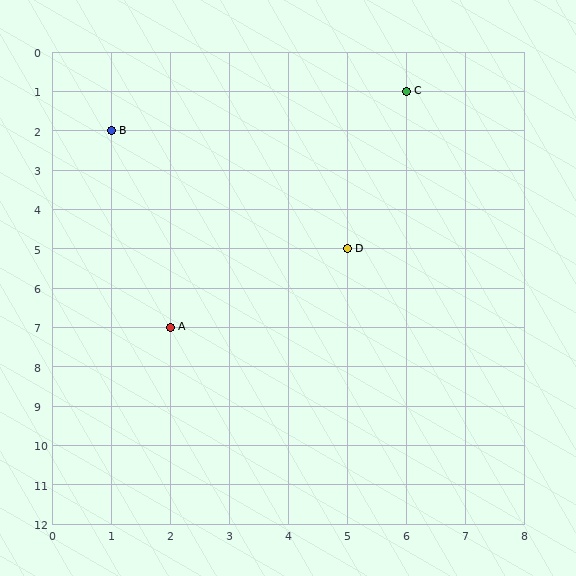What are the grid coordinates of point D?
Point D is at grid coordinates (5, 5).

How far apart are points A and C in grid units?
Points A and C are 4 columns and 6 rows apart (about 7.2 grid units diagonally).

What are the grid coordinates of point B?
Point B is at grid coordinates (1, 2).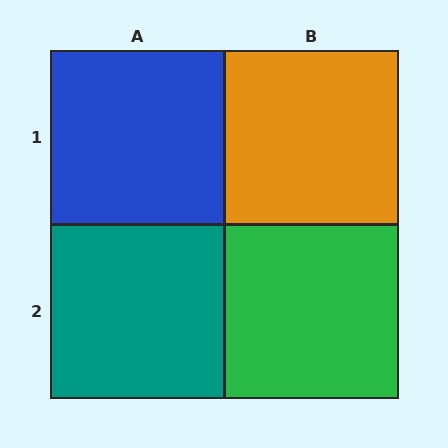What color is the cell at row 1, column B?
Orange.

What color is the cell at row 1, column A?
Blue.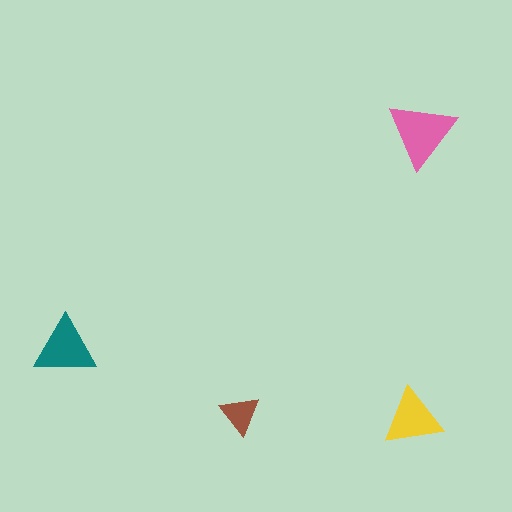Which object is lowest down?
The yellow triangle is bottommost.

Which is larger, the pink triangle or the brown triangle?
The pink one.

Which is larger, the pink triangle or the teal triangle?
The pink one.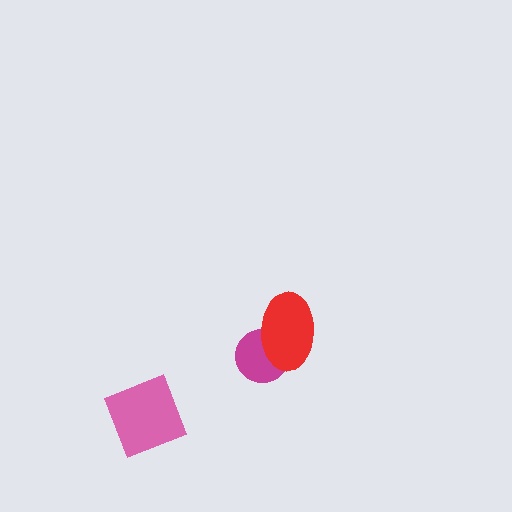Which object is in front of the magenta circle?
The red ellipse is in front of the magenta circle.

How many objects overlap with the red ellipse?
1 object overlaps with the red ellipse.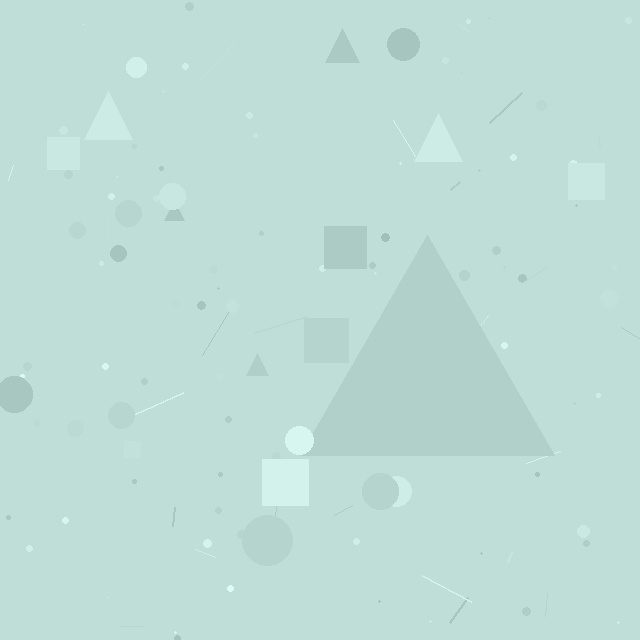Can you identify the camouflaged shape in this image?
The camouflaged shape is a triangle.